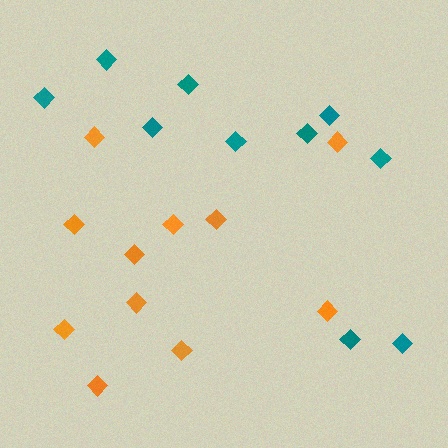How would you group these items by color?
There are 2 groups: one group of orange diamonds (11) and one group of teal diamonds (10).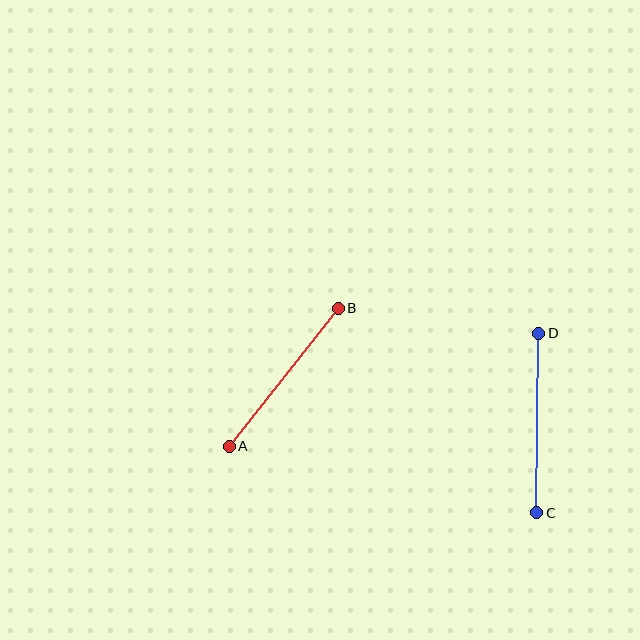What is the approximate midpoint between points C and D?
The midpoint is at approximately (538, 423) pixels.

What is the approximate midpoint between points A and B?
The midpoint is at approximately (284, 377) pixels.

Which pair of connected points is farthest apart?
Points C and D are farthest apart.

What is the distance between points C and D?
The distance is approximately 180 pixels.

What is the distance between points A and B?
The distance is approximately 176 pixels.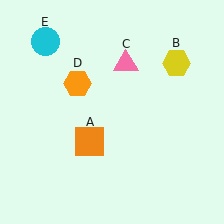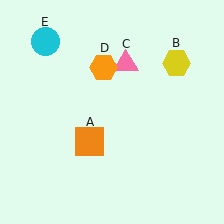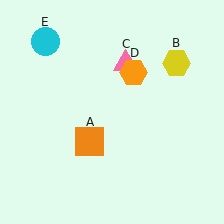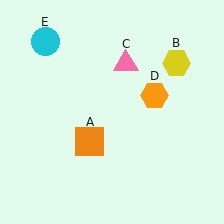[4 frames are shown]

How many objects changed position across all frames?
1 object changed position: orange hexagon (object D).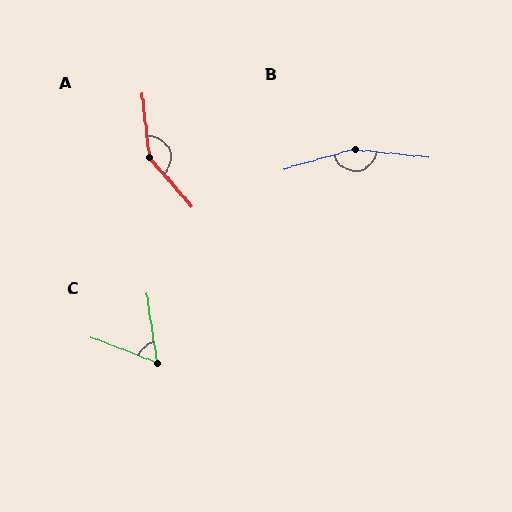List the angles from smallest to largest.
C (61°), A (146°), B (158°).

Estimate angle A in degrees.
Approximately 146 degrees.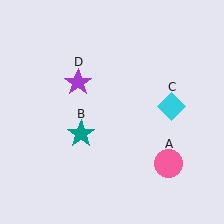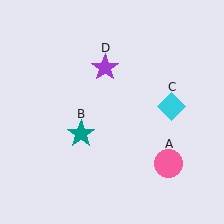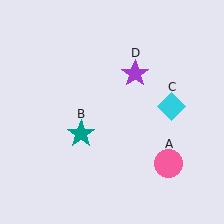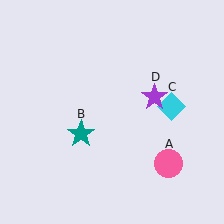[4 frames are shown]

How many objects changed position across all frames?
1 object changed position: purple star (object D).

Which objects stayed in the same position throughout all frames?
Pink circle (object A) and teal star (object B) and cyan diamond (object C) remained stationary.